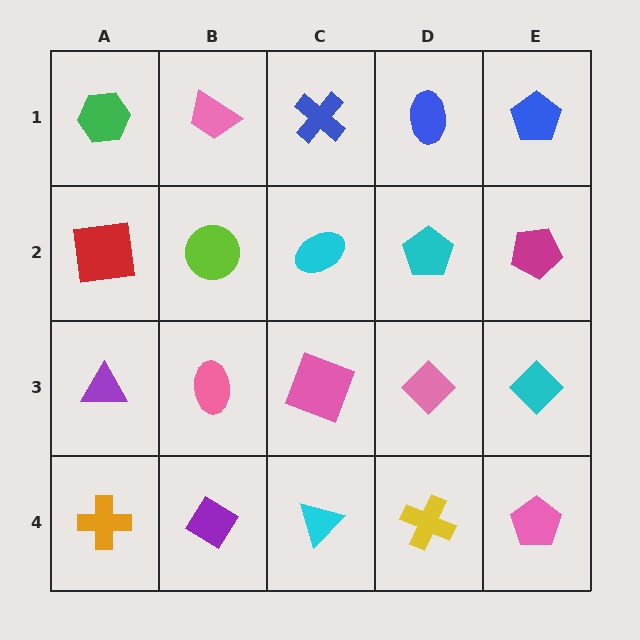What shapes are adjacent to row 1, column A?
A red square (row 2, column A), a pink trapezoid (row 1, column B).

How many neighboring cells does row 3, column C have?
4.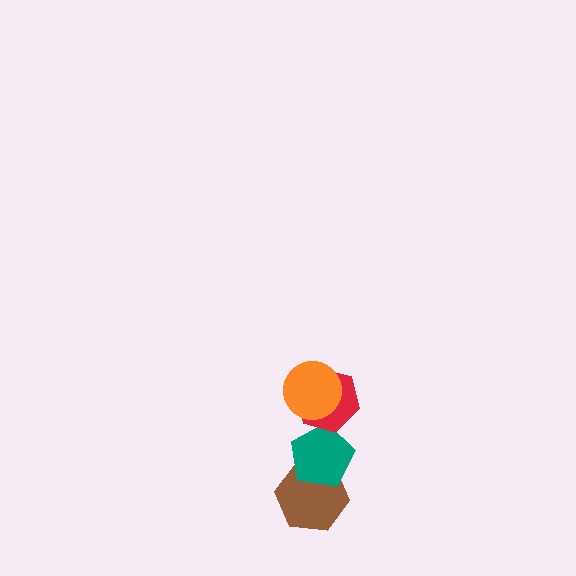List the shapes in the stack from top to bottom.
From top to bottom: the orange circle, the red hexagon, the teal pentagon, the brown hexagon.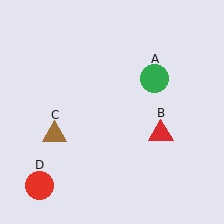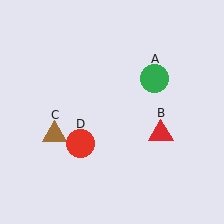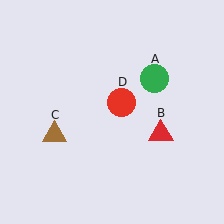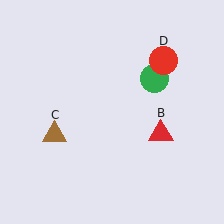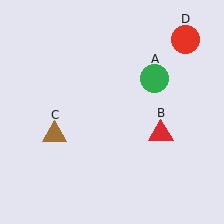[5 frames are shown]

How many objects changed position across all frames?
1 object changed position: red circle (object D).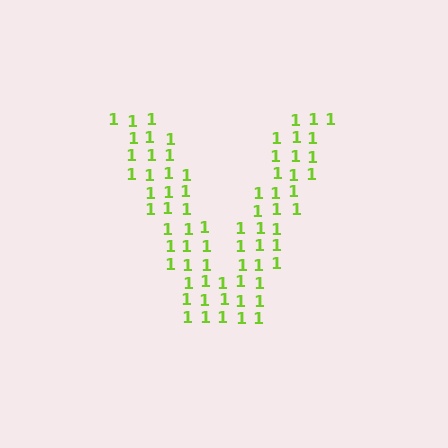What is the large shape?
The large shape is the letter V.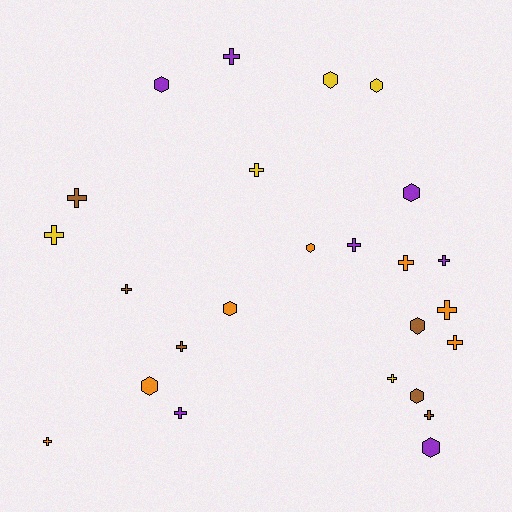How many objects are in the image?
There are 25 objects.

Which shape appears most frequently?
Cross, with 15 objects.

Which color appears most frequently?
Orange, with 7 objects.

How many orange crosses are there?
There are 4 orange crosses.